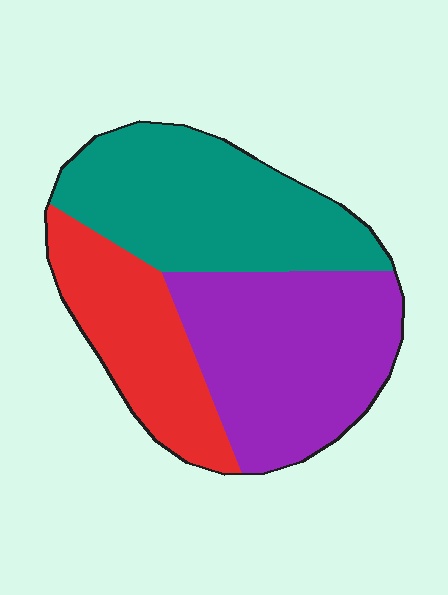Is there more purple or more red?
Purple.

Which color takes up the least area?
Red, at roughly 25%.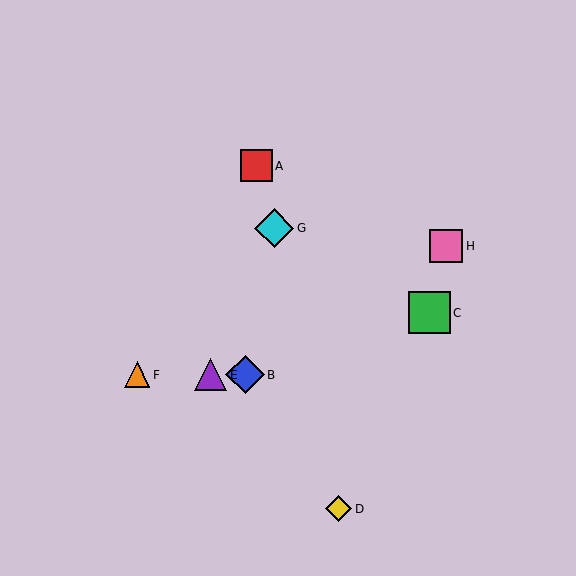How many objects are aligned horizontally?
3 objects (B, E, F) are aligned horizontally.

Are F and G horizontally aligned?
No, F is at y≈375 and G is at y≈228.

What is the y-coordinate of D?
Object D is at y≈509.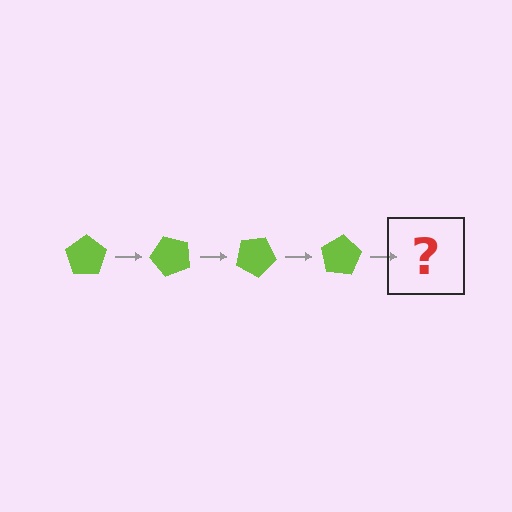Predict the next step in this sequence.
The next step is a lime pentagon rotated 200 degrees.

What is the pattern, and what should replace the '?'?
The pattern is that the pentagon rotates 50 degrees each step. The '?' should be a lime pentagon rotated 200 degrees.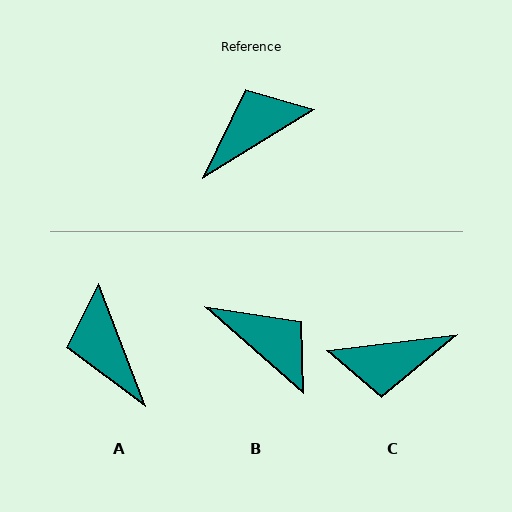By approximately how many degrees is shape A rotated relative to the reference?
Approximately 79 degrees counter-clockwise.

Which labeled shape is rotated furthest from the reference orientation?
C, about 155 degrees away.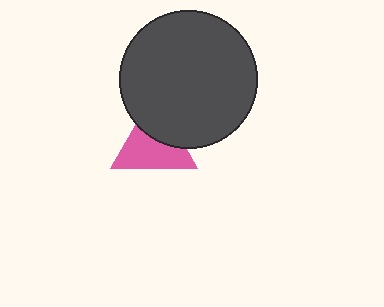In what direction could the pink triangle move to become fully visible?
The pink triangle could move down. That would shift it out from behind the dark gray circle entirely.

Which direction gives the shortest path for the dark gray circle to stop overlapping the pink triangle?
Moving up gives the shortest separation.